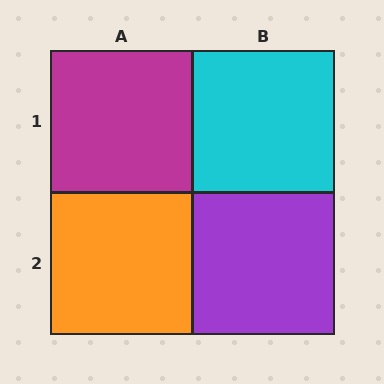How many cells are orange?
1 cell is orange.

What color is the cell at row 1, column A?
Magenta.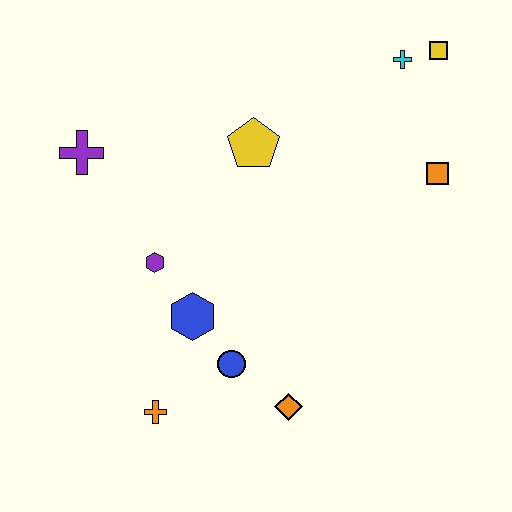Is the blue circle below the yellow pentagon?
Yes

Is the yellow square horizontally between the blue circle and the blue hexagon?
No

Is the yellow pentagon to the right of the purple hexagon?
Yes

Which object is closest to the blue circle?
The blue hexagon is closest to the blue circle.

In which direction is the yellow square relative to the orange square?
The yellow square is above the orange square.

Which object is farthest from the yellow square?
The orange cross is farthest from the yellow square.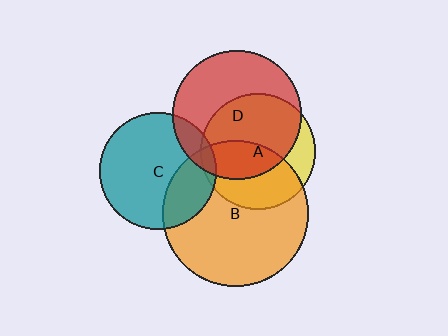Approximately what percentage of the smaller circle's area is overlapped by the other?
Approximately 15%.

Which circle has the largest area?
Circle B (orange).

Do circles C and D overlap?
Yes.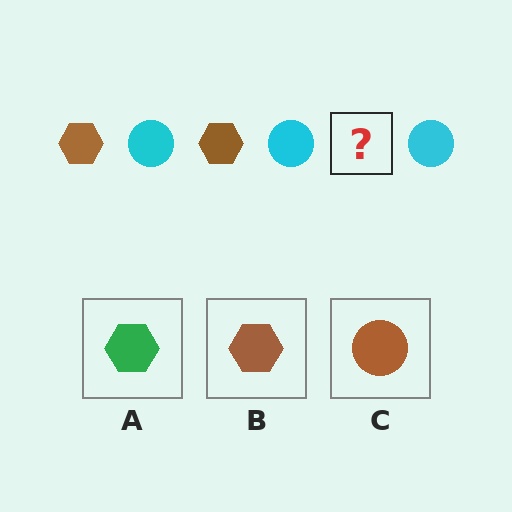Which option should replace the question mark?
Option B.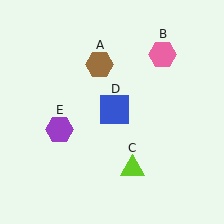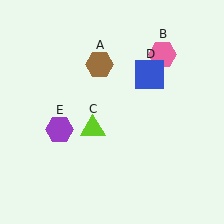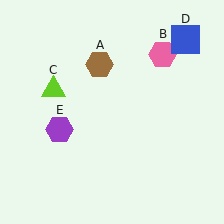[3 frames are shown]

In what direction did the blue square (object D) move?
The blue square (object D) moved up and to the right.